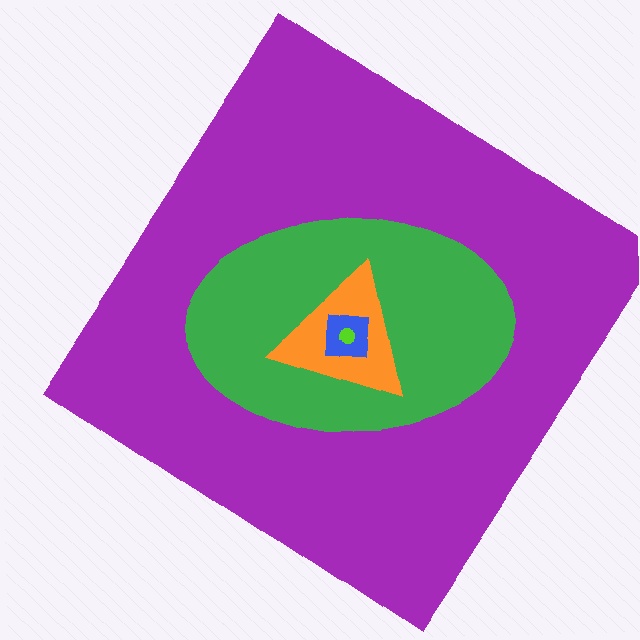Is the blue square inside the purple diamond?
Yes.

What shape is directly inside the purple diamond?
The green ellipse.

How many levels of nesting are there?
5.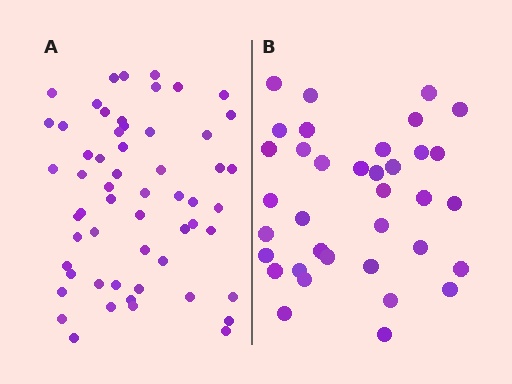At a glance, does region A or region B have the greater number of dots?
Region A (the left region) has more dots.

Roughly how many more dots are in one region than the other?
Region A has approximately 20 more dots than region B.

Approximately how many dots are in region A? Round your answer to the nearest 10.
About 60 dots. (The exact count is 57, which rounds to 60.)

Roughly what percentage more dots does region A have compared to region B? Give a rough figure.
About 60% more.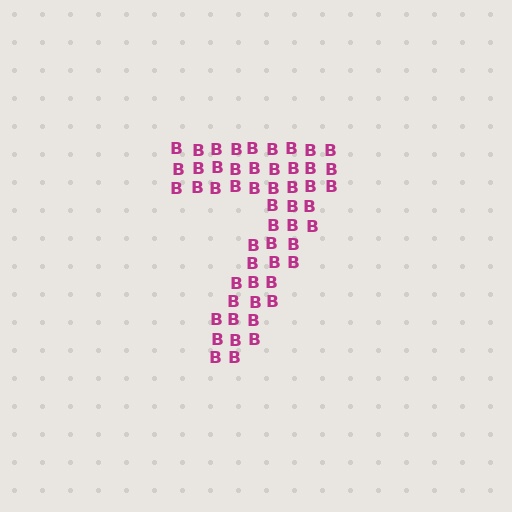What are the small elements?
The small elements are letter B's.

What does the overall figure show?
The overall figure shows the digit 7.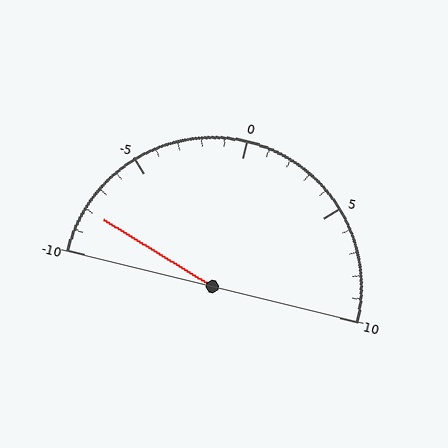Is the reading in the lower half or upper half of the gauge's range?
The reading is in the lower half of the range (-10 to 10).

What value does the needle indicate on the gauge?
The needle indicates approximately -8.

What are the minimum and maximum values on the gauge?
The gauge ranges from -10 to 10.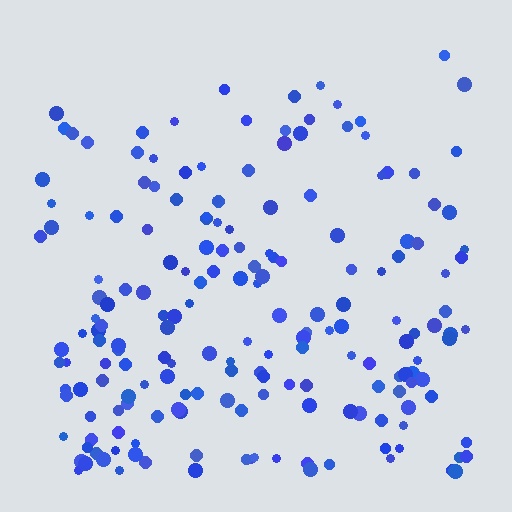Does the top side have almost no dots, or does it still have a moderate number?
Still a moderate number, just noticeably fewer than the bottom.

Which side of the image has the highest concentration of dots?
The bottom.